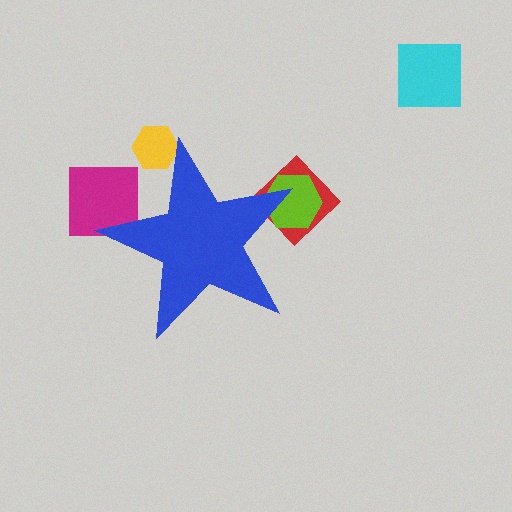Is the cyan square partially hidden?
No, the cyan square is fully visible.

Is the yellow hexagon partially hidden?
Yes, the yellow hexagon is partially hidden behind the blue star.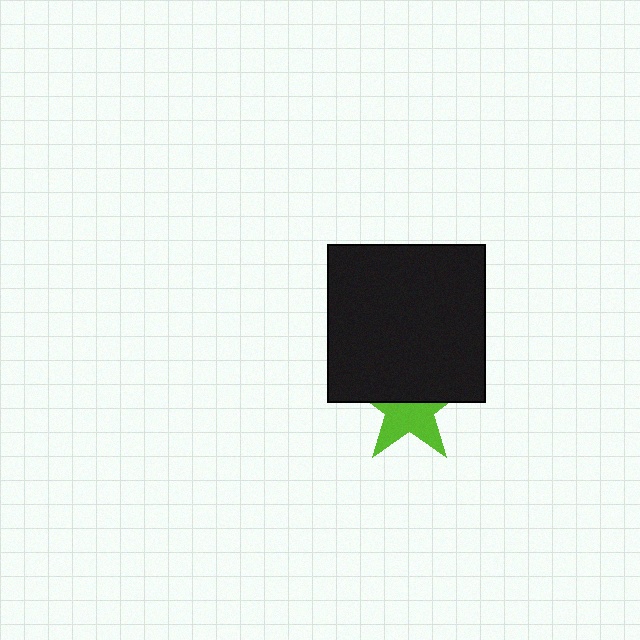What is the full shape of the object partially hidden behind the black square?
The partially hidden object is a lime star.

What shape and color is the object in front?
The object in front is a black square.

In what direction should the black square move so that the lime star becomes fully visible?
The black square should move up. That is the shortest direction to clear the overlap and leave the lime star fully visible.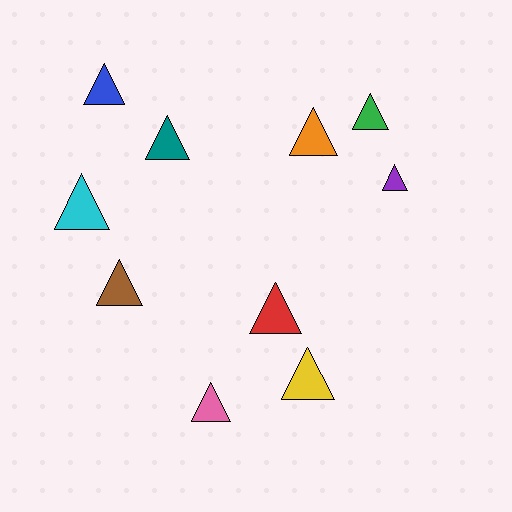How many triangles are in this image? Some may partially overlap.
There are 10 triangles.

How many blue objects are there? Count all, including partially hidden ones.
There is 1 blue object.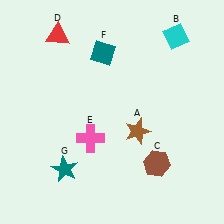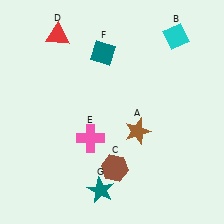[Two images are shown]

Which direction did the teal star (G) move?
The teal star (G) moved right.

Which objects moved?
The objects that moved are: the brown hexagon (C), the teal star (G).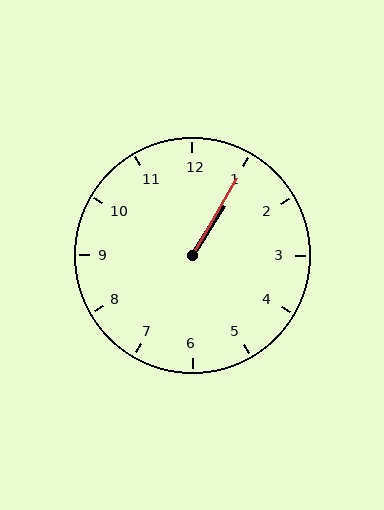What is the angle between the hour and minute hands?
Approximately 2 degrees.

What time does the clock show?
1:05.